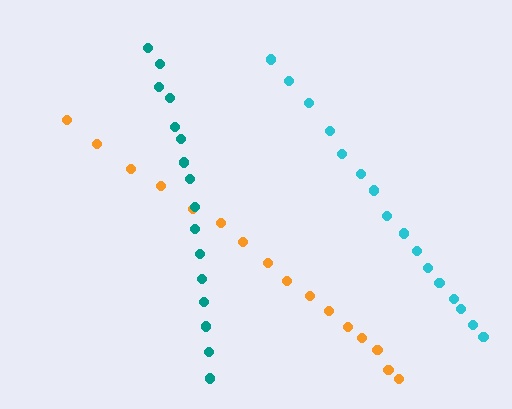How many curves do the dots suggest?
There are 3 distinct paths.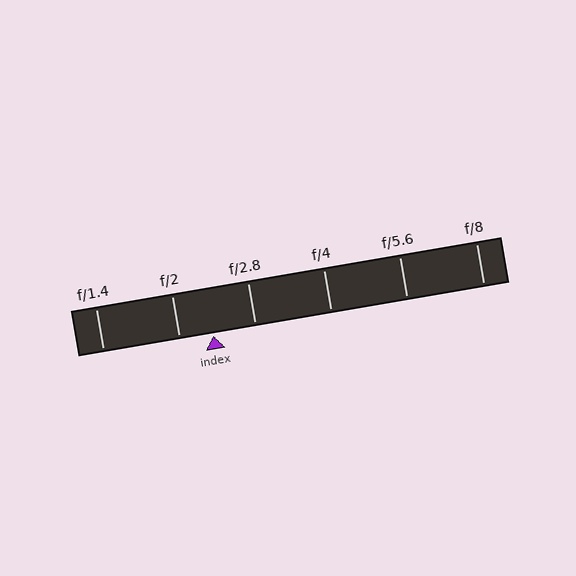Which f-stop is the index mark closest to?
The index mark is closest to f/2.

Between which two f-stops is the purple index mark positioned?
The index mark is between f/2 and f/2.8.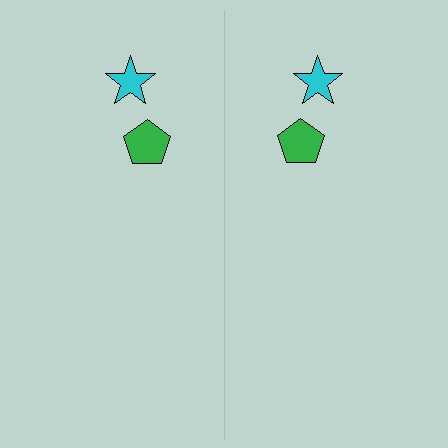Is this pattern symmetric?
Yes, this pattern has bilateral (reflection) symmetry.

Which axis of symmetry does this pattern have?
The pattern has a vertical axis of symmetry running through the center of the image.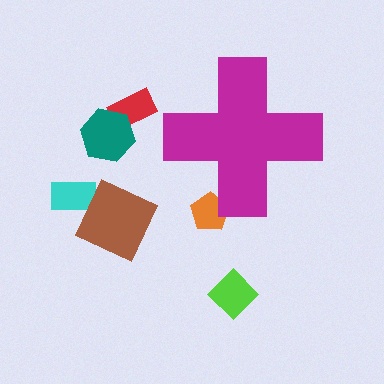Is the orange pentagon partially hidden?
Yes, the orange pentagon is partially hidden behind the magenta cross.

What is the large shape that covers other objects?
A magenta cross.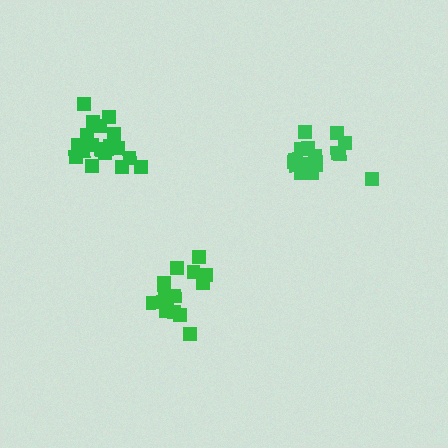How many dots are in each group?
Group 1: 15 dots, Group 2: 20 dots, Group 3: 19 dots (54 total).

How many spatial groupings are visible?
There are 3 spatial groupings.